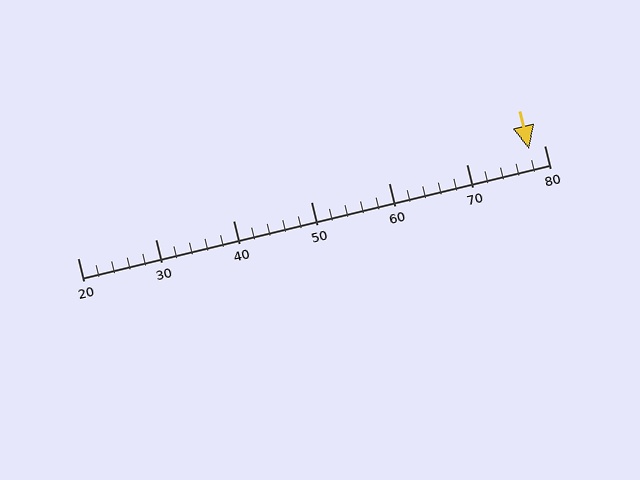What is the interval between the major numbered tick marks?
The major tick marks are spaced 10 units apart.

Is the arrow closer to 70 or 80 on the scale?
The arrow is closer to 80.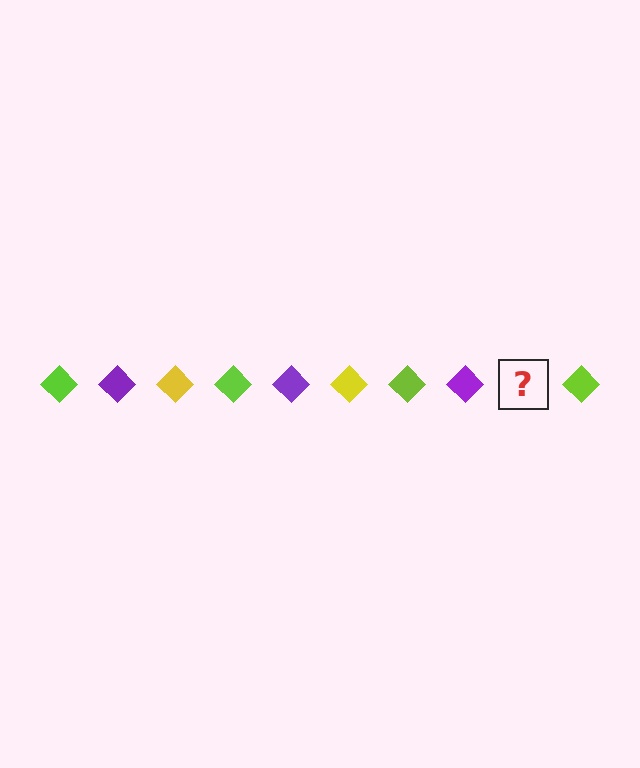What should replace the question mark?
The question mark should be replaced with a yellow diamond.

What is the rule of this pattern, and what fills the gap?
The rule is that the pattern cycles through lime, purple, yellow diamonds. The gap should be filled with a yellow diamond.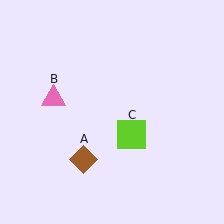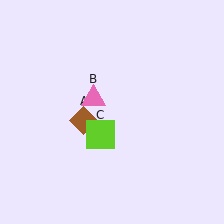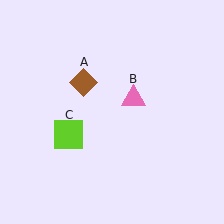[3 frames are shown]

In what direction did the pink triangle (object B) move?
The pink triangle (object B) moved right.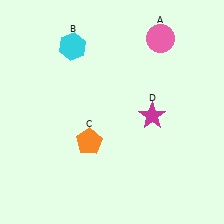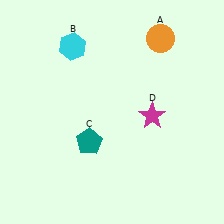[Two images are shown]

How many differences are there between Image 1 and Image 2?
There are 2 differences between the two images.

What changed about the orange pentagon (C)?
In Image 1, C is orange. In Image 2, it changed to teal.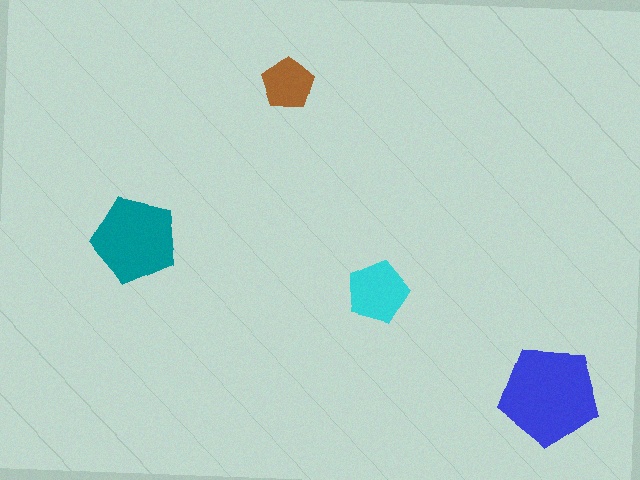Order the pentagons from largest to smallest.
the blue one, the teal one, the cyan one, the brown one.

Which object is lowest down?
The blue pentagon is bottommost.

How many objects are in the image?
There are 4 objects in the image.